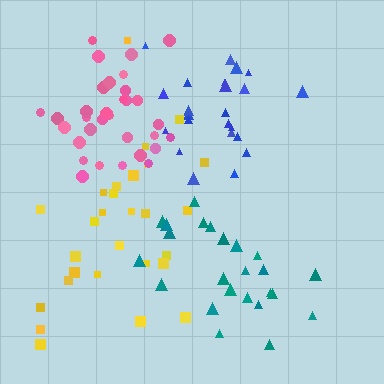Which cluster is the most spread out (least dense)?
Yellow.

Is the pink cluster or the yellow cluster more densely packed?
Pink.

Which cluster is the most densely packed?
Pink.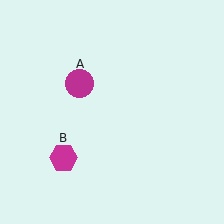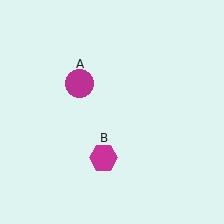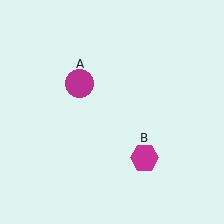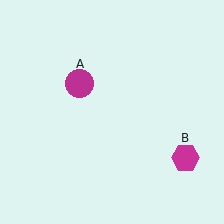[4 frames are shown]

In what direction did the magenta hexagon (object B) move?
The magenta hexagon (object B) moved right.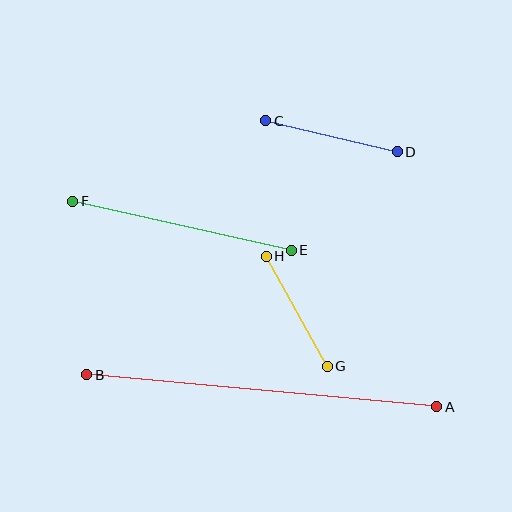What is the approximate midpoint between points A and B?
The midpoint is at approximately (262, 391) pixels.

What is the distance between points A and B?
The distance is approximately 351 pixels.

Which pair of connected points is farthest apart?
Points A and B are farthest apart.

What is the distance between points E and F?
The distance is approximately 224 pixels.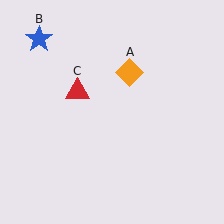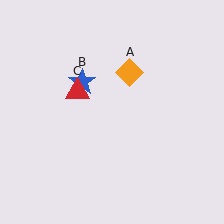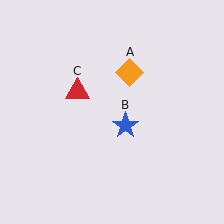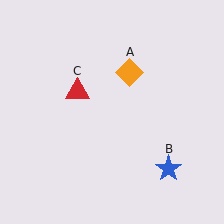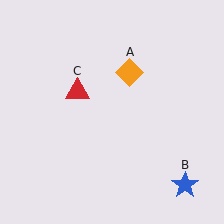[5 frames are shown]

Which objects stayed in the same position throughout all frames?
Orange diamond (object A) and red triangle (object C) remained stationary.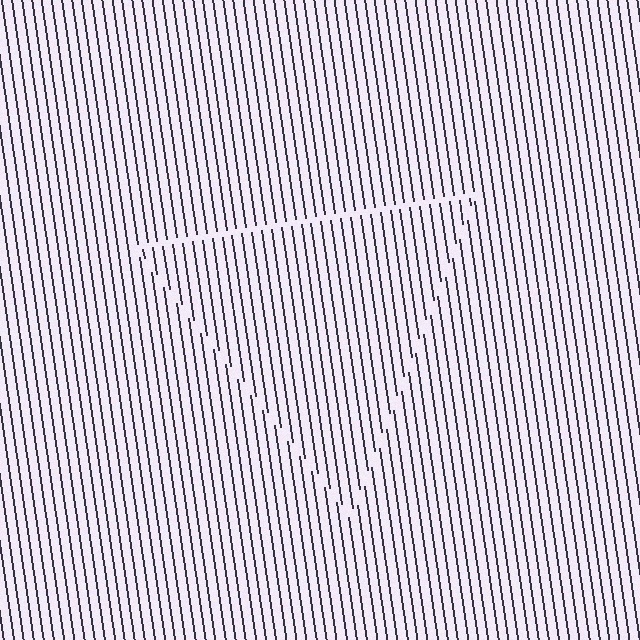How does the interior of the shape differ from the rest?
The interior of the shape contains the same grating, shifted by half a period — the contour is defined by the phase discontinuity where line-ends from the inner and outer gratings abut.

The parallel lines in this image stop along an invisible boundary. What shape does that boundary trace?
An illusory triangle. The interior of the shape contains the same grating, shifted by half a period — the contour is defined by the phase discontinuity where line-ends from the inner and outer gratings abut.